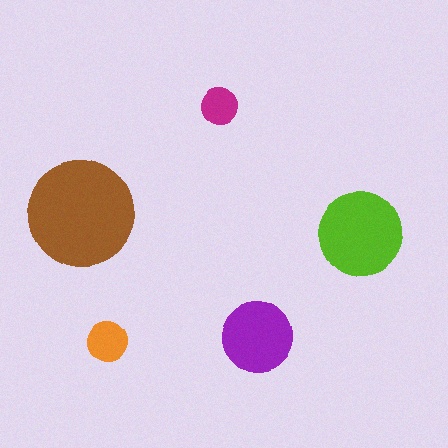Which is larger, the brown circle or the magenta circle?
The brown one.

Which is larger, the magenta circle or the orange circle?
The orange one.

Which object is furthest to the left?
The brown circle is leftmost.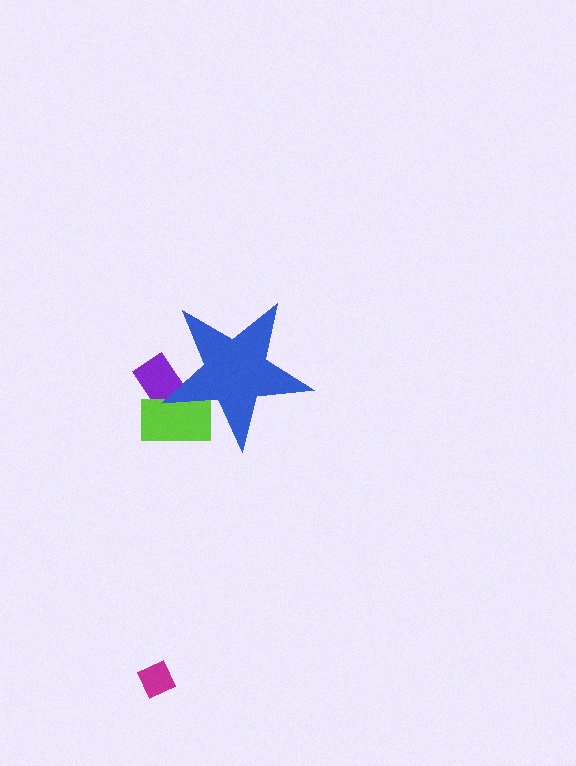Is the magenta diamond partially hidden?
No, the magenta diamond is fully visible.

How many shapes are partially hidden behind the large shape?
2 shapes are partially hidden.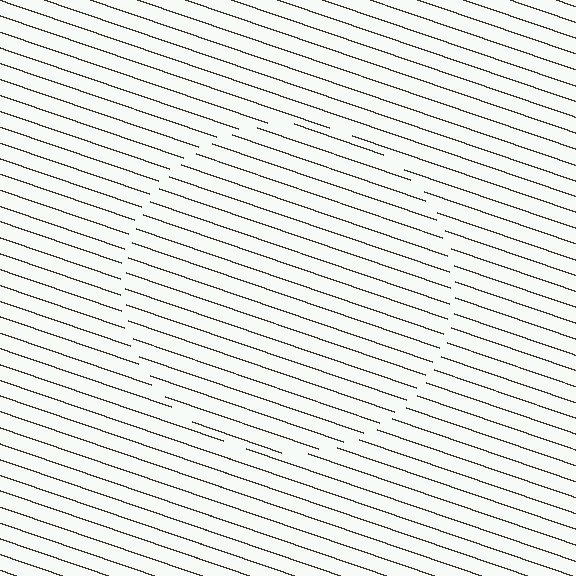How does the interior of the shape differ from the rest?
The interior of the shape contains the same grating, shifted by half a period — the contour is defined by the phase discontinuity where line-ends from the inner and outer gratings abut.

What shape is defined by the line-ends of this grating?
An illusory circle. The interior of the shape contains the same grating, shifted by half a period — the contour is defined by the phase discontinuity where line-ends from the inner and outer gratings abut.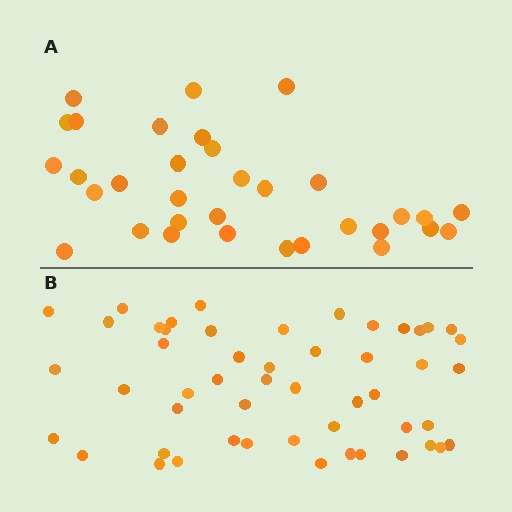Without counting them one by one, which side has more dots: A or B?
Region B (the bottom region) has more dots.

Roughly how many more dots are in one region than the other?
Region B has approximately 20 more dots than region A.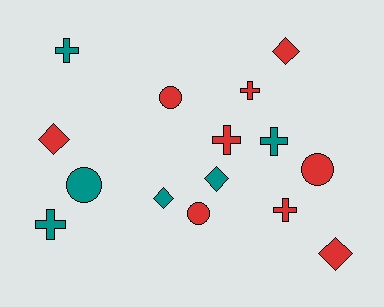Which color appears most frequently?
Red, with 9 objects.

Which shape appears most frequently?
Cross, with 6 objects.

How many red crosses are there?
There are 3 red crosses.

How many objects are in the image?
There are 15 objects.